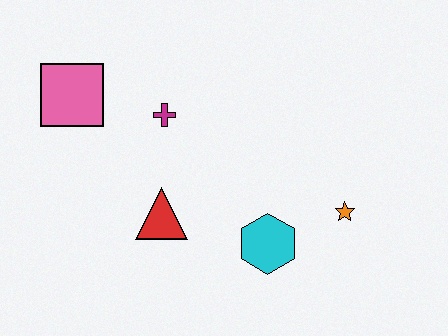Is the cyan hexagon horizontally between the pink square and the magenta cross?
No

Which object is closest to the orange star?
The cyan hexagon is closest to the orange star.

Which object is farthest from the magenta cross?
The orange star is farthest from the magenta cross.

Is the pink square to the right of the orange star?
No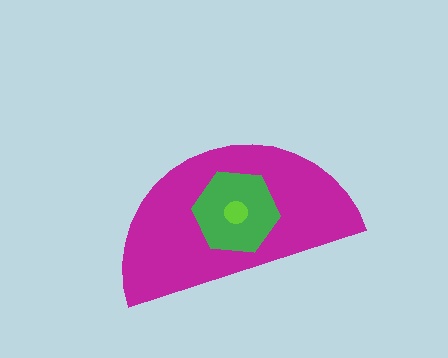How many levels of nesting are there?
3.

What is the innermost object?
The lime circle.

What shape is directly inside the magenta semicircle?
The green hexagon.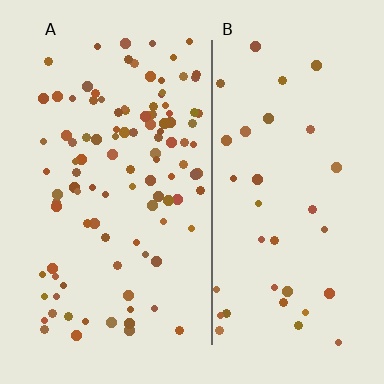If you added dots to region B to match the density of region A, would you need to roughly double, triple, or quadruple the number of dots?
Approximately triple.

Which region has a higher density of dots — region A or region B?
A (the left).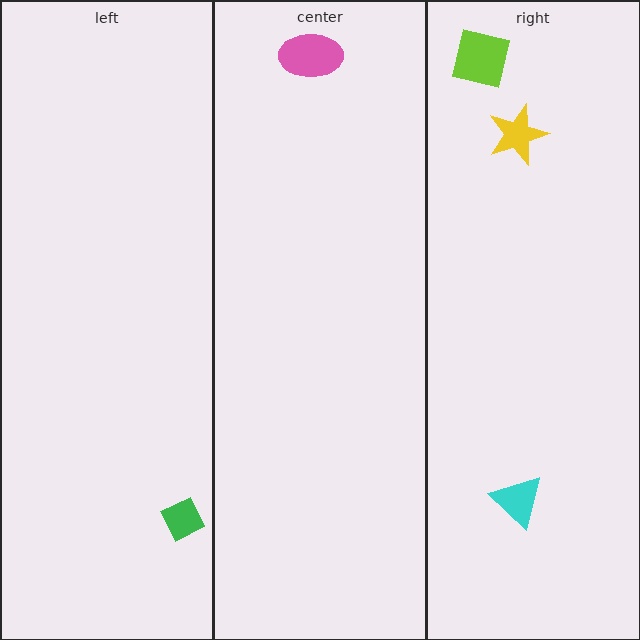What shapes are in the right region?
The yellow star, the lime square, the cyan triangle.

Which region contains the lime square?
The right region.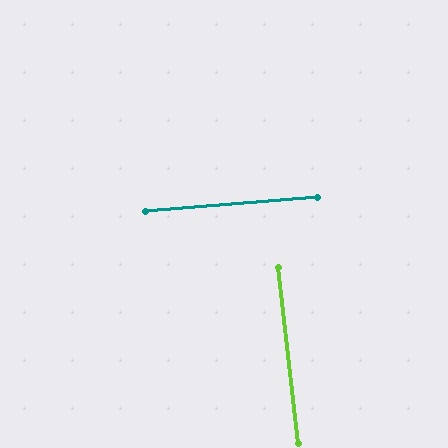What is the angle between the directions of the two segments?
Approximately 88 degrees.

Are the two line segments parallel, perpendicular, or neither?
Perpendicular — they meet at approximately 88°.